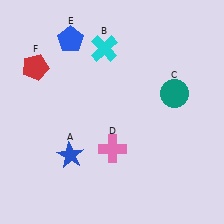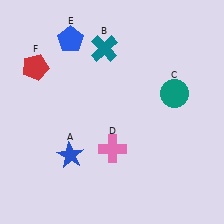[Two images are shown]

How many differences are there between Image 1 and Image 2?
There is 1 difference between the two images.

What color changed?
The cross (B) changed from cyan in Image 1 to teal in Image 2.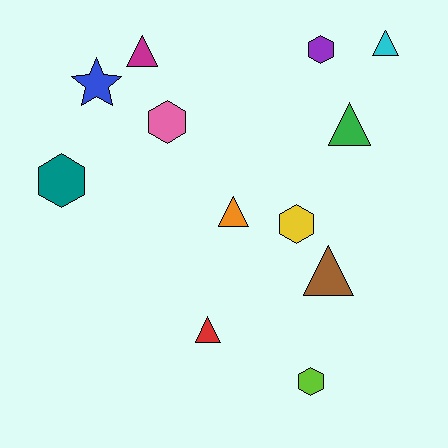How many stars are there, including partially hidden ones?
There is 1 star.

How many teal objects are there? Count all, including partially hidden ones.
There is 1 teal object.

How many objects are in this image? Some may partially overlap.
There are 12 objects.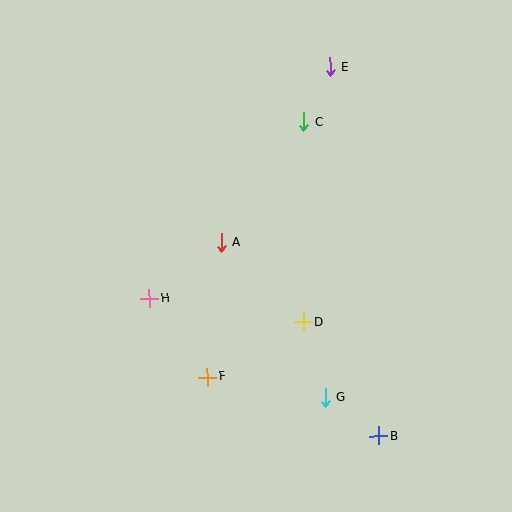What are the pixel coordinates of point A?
Point A is at (221, 243).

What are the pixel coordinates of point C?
Point C is at (304, 122).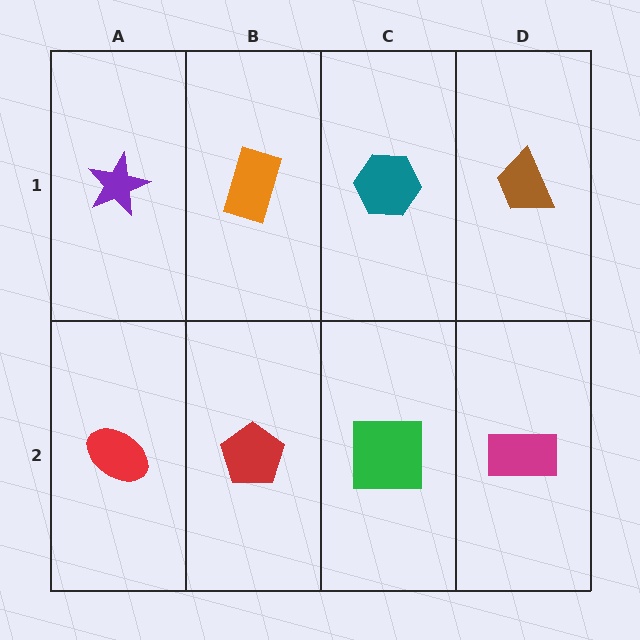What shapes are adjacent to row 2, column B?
An orange rectangle (row 1, column B), a red ellipse (row 2, column A), a green square (row 2, column C).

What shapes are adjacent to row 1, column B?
A red pentagon (row 2, column B), a purple star (row 1, column A), a teal hexagon (row 1, column C).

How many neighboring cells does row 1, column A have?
2.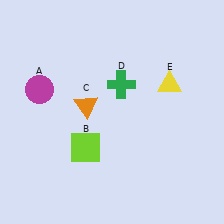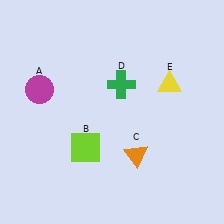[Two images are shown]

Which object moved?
The orange triangle (C) moved right.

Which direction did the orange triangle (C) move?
The orange triangle (C) moved right.